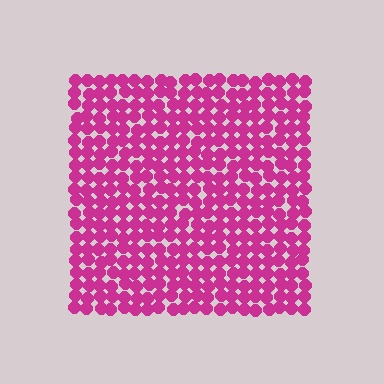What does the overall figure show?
The overall figure shows a square.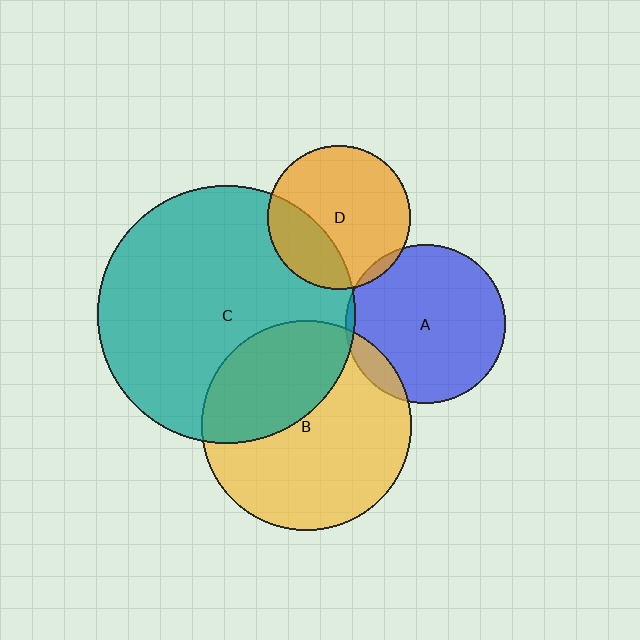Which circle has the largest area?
Circle C (teal).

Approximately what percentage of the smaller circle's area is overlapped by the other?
Approximately 35%.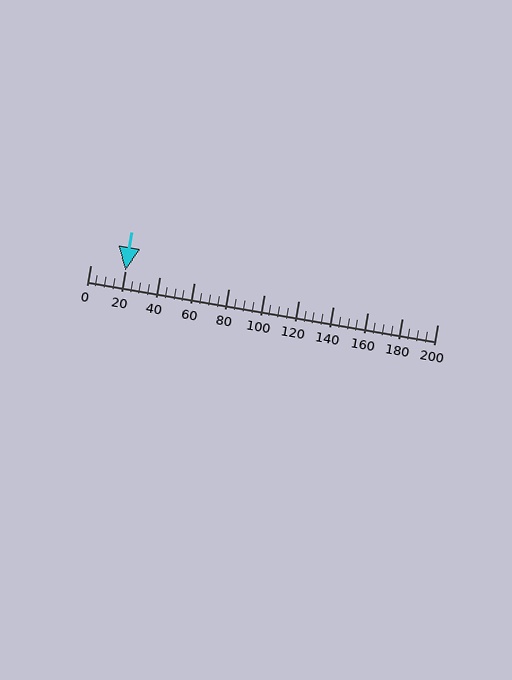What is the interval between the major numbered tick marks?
The major tick marks are spaced 20 units apart.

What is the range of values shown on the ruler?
The ruler shows values from 0 to 200.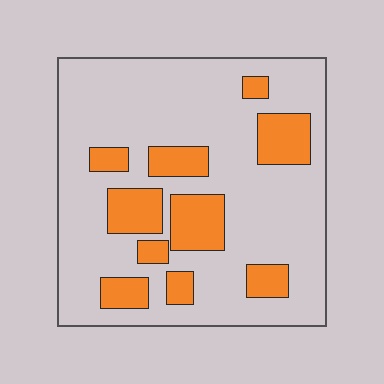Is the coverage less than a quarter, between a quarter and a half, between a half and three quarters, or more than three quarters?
Less than a quarter.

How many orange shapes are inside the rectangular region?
10.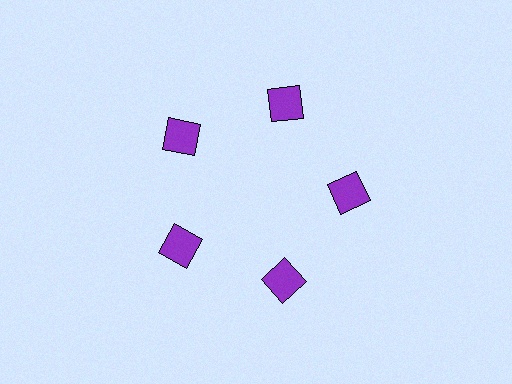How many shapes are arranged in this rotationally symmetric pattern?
There are 5 shapes, arranged in 5 groups of 1.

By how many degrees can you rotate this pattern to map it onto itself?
The pattern maps onto itself every 72 degrees of rotation.